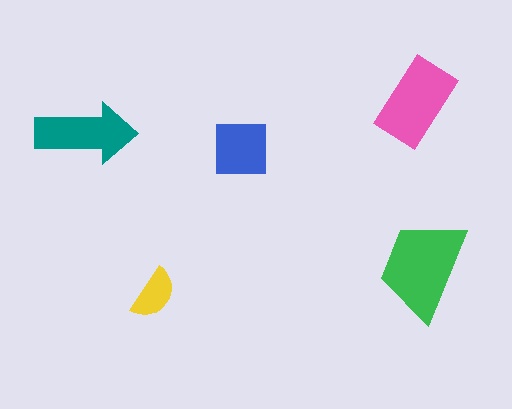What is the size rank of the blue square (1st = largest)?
4th.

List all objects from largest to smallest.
The green trapezoid, the pink rectangle, the teal arrow, the blue square, the yellow semicircle.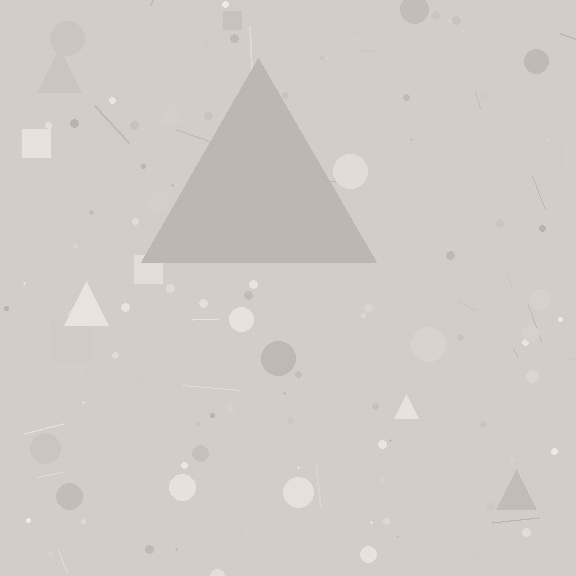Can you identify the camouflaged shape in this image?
The camouflaged shape is a triangle.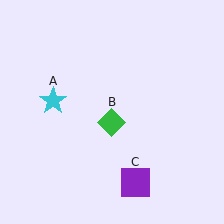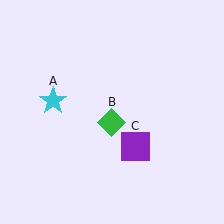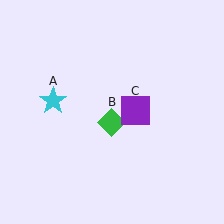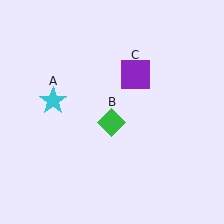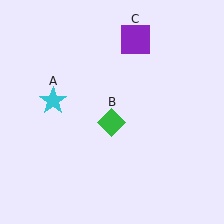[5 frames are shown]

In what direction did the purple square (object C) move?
The purple square (object C) moved up.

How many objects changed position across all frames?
1 object changed position: purple square (object C).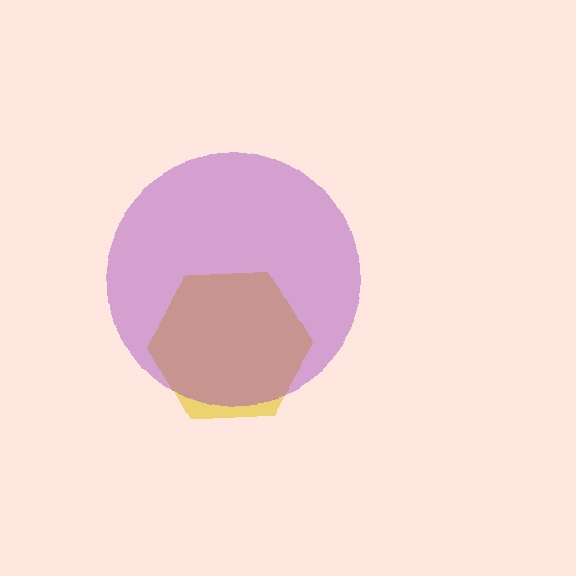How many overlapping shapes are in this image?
There are 2 overlapping shapes in the image.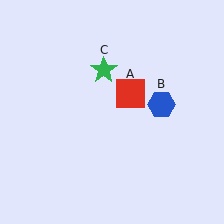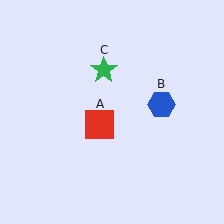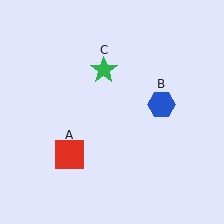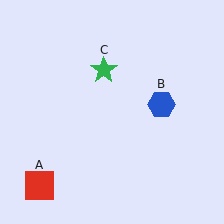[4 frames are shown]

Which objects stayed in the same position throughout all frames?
Blue hexagon (object B) and green star (object C) remained stationary.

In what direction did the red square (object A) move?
The red square (object A) moved down and to the left.